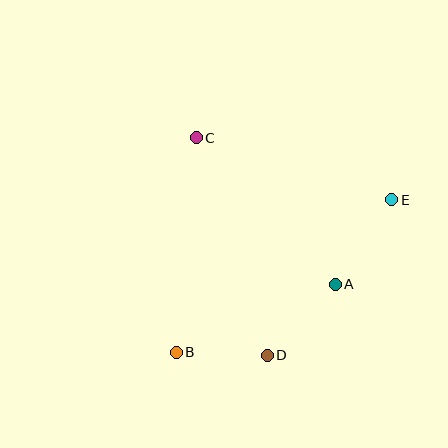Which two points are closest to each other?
Points B and D are closest to each other.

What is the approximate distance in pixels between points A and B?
The distance between A and B is approximately 173 pixels.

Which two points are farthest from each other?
Points B and E are farthest from each other.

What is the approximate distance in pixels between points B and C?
The distance between B and C is approximately 215 pixels.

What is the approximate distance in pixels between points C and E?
The distance between C and E is approximately 205 pixels.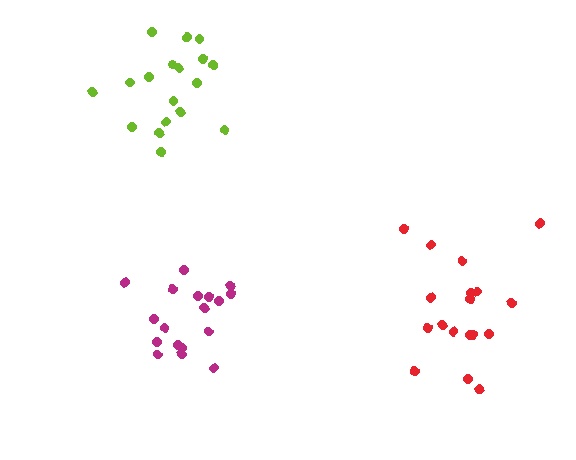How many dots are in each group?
Group 1: 18 dots, Group 2: 18 dots, Group 3: 18 dots (54 total).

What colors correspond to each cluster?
The clusters are colored: red, magenta, lime.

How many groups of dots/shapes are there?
There are 3 groups.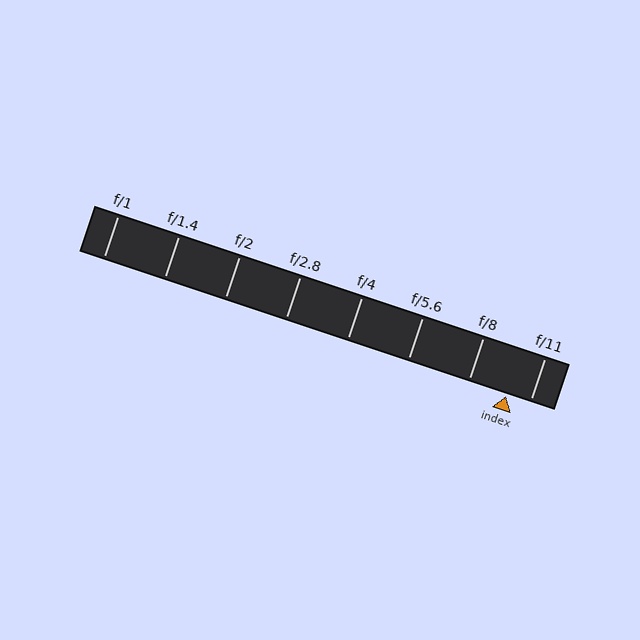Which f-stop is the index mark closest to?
The index mark is closest to f/11.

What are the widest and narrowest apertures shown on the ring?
The widest aperture shown is f/1 and the narrowest is f/11.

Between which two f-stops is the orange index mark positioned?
The index mark is between f/8 and f/11.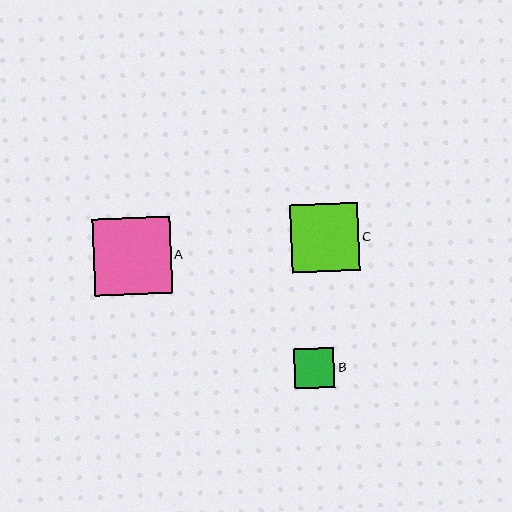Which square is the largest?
Square A is the largest with a size of approximately 77 pixels.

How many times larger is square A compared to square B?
Square A is approximately 1.9 times the size of square B.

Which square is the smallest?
Square B is the smallest with a size of approximately 40 pixels.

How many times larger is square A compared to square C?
Square A is approximately 1.1 times the size of square C.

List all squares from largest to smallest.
From largest to smallest: A, C, B.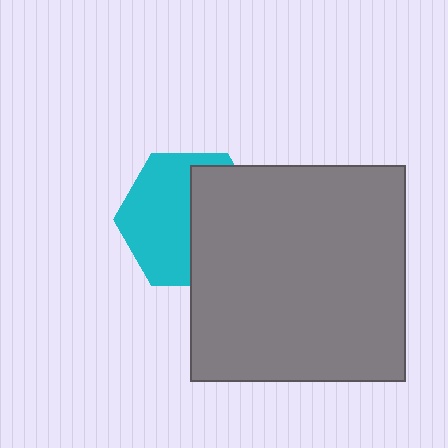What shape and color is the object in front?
The object in front is a gray square.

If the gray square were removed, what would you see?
You would see the complete cyan hexagon.